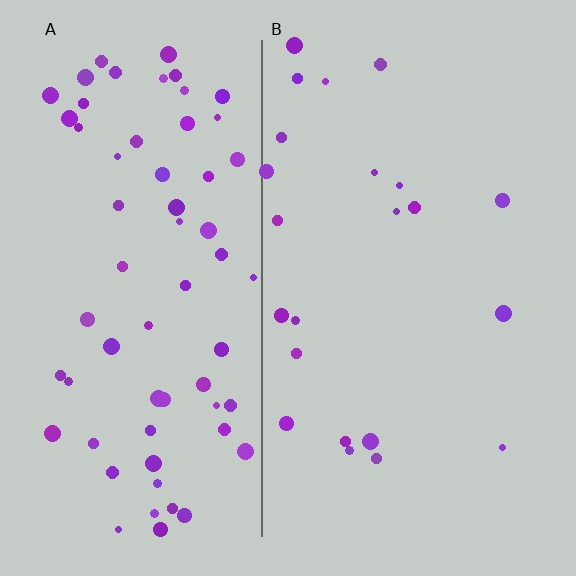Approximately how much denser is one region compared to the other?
Approximately 2.9× — region A over region B.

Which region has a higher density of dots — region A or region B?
A (the left).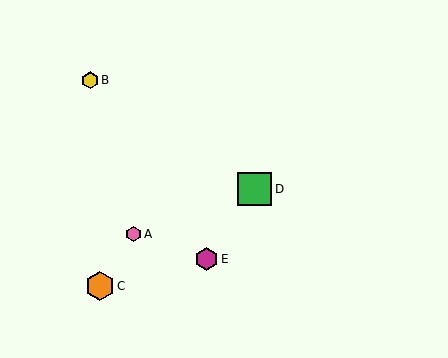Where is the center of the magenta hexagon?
The center of the magenta hexagon is at (206, 259).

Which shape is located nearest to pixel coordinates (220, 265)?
The magenta hexagon (labeled E) at (206, 259) is nearest to that location.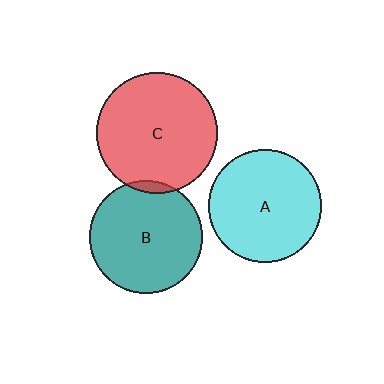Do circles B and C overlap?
Yes.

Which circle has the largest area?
Circle C (red).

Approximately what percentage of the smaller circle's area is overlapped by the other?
Approximately 5%.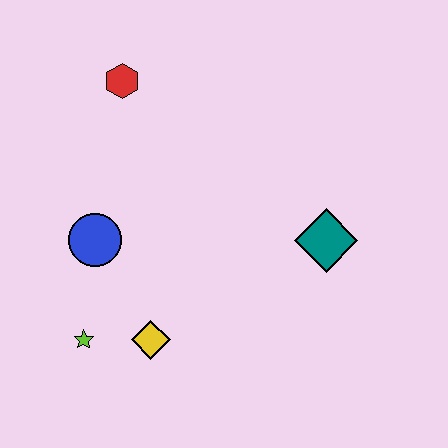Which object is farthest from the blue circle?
The teal diamond is farthest from the blue circle.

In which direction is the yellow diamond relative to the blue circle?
The yellow diamond is below the blue circle.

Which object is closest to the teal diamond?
The yellow diamond is closest to the teal diamond.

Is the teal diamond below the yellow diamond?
No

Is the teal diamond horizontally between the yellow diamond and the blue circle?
No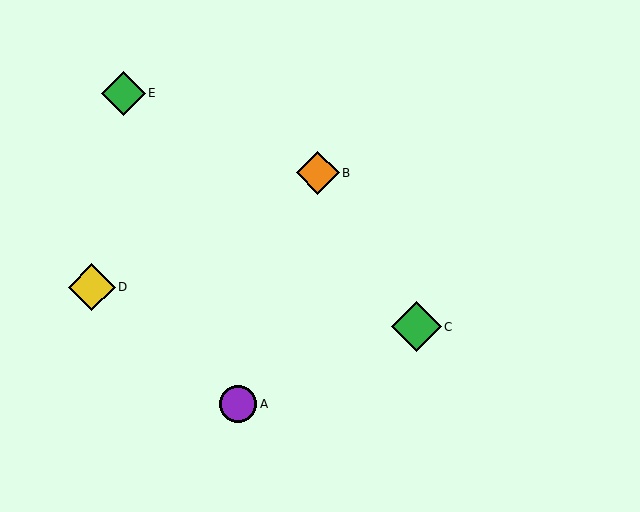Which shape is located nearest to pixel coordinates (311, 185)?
The orange diamond (labeled B) at (318, 173) is nearest to that location.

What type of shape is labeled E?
Shape E is a green diamond.